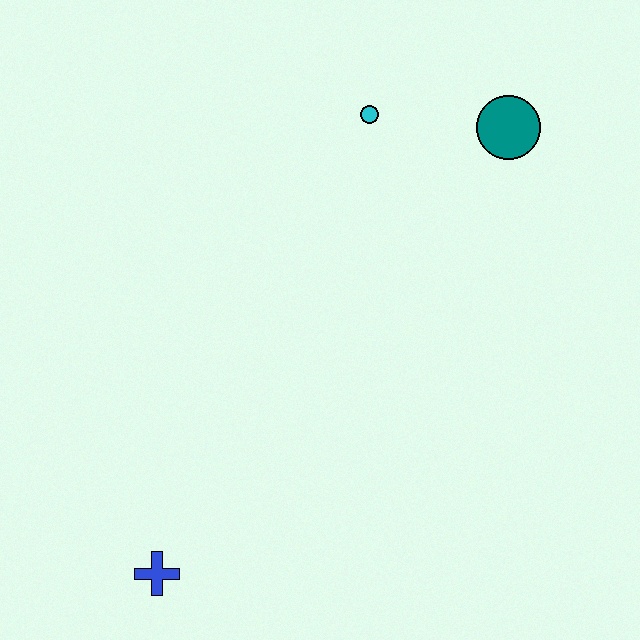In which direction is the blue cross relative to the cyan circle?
The blue cross is below the cyan circle.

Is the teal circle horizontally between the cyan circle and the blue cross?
No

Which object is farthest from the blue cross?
The teal circle is farthest from the blue cross.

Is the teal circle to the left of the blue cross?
No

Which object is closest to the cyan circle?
The teal circle is closest to the cyan circle.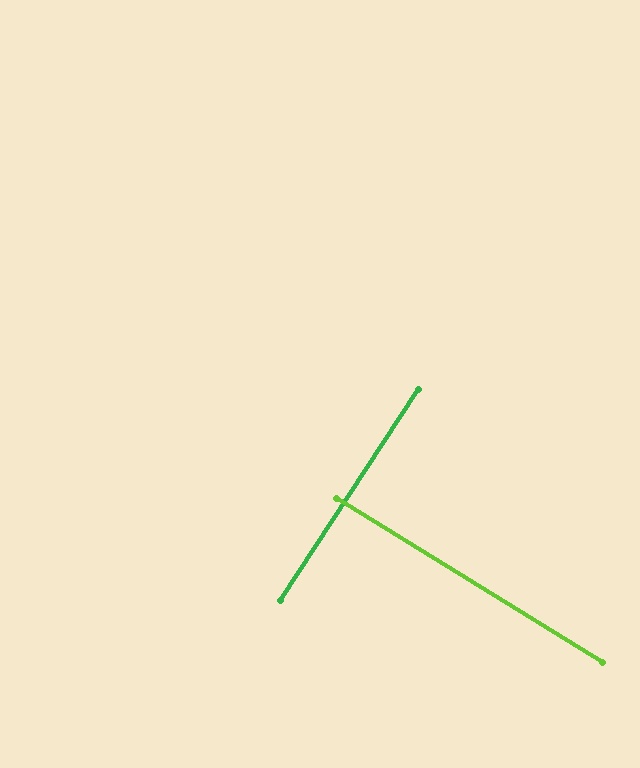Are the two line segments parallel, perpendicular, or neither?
Perpendicular — they meet at approximately 89°.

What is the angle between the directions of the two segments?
Approximately 89 degrees.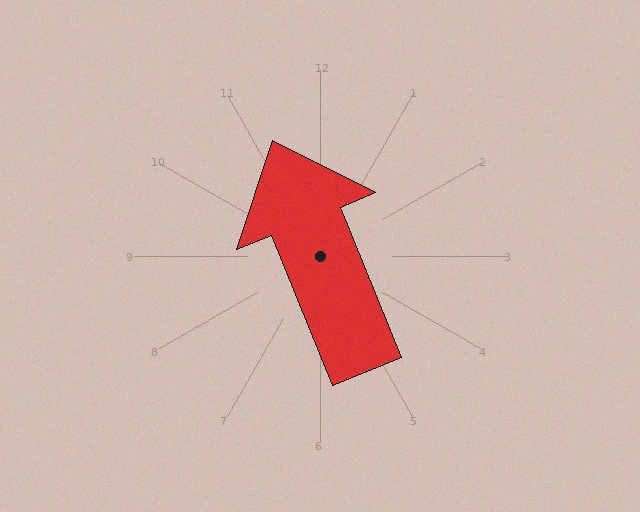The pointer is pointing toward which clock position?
Roughly 11 o'clock.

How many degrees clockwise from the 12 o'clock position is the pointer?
Approximately 338 degrees.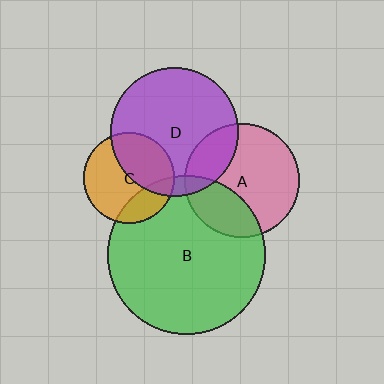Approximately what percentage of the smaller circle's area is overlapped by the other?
Approximately 25%.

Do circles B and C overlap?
Yes.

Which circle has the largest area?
Circle B (green).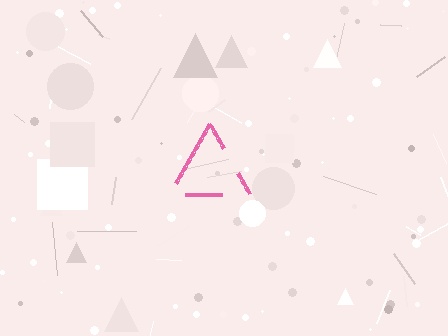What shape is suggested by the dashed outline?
The dashed outline suggests a triangle.